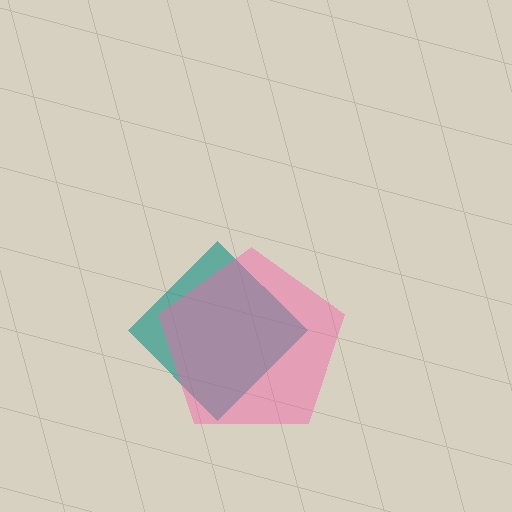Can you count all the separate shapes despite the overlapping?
Yes, there are 2 separate shapes.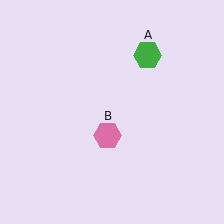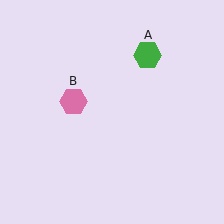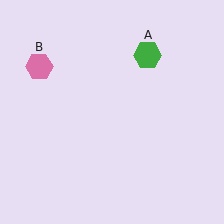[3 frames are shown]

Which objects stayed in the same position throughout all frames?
Green hexagon (object A) remained stationary.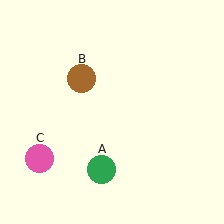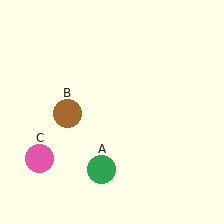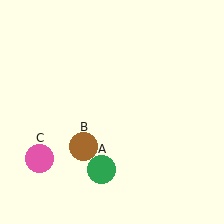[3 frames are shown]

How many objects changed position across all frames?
1 object changed position: brown circle (object B).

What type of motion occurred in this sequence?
The brown circle (object B) rotated counterclockwise around the center of the scene.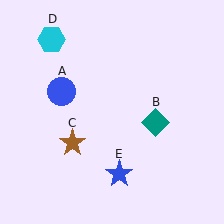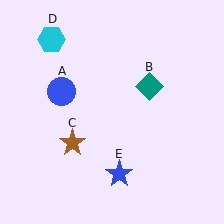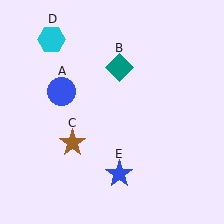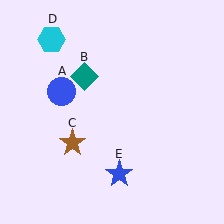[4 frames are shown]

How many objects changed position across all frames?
1 object changed position: teal diamond (object B).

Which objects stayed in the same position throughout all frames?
Blue circle (object A) and brown star (object C) and cyan hexagon (object D) and blue star (object E) remained stationary.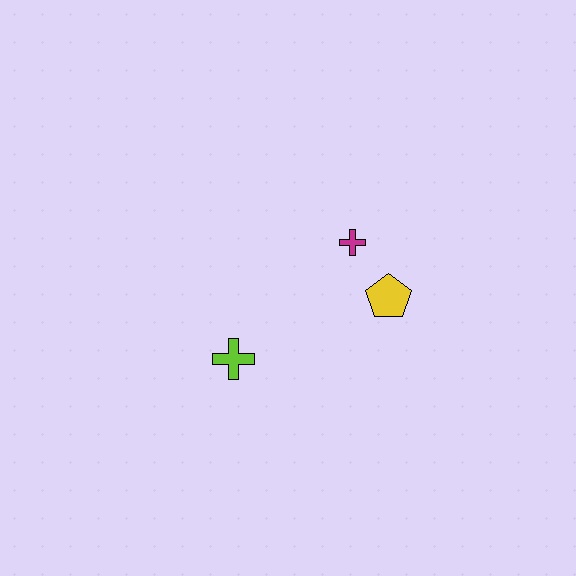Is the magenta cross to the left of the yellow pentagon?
Yes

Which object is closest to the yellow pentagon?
The magenta cross is closest to the yellow pentagon.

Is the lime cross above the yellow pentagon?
No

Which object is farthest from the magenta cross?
The lime cross is farthest from the magenta cross.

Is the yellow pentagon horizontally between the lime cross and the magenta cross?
No